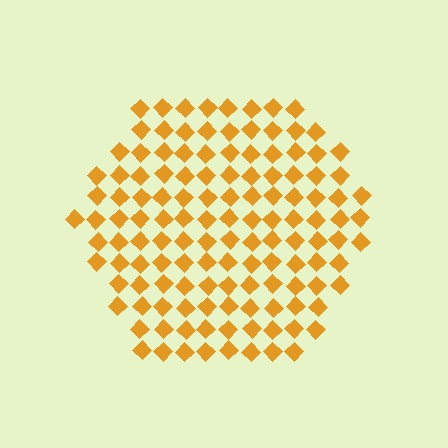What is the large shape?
The large shape is a hexagon.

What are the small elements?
The small elements are diamonds.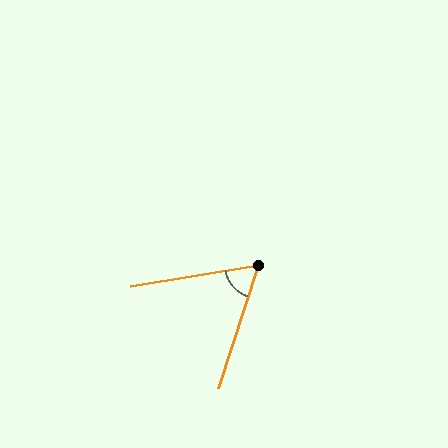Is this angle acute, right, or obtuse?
It is acute.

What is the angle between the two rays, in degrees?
Approximately 62 degrees.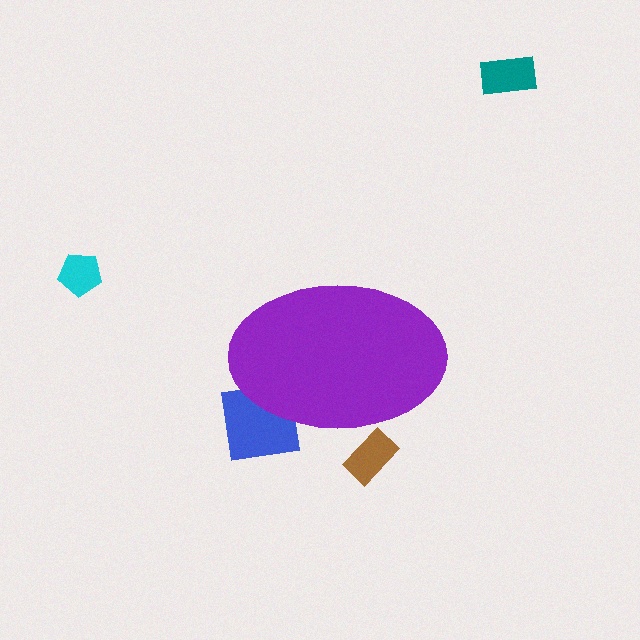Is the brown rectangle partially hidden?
Yes, the brown rectangle is partially hidden behind the purple ellipse.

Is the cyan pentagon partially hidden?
No, the cyan pentagon is fully visible.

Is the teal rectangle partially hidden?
No, the teal rectangle is fully visible.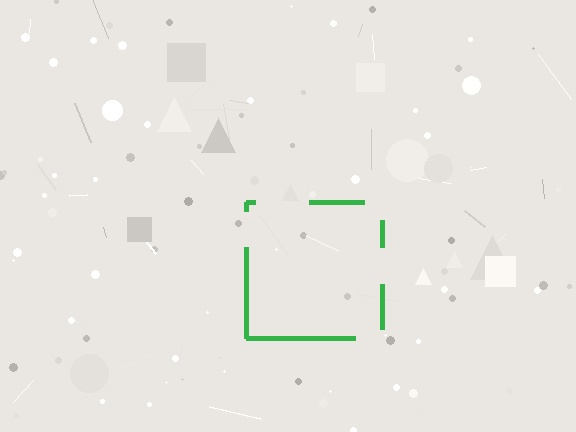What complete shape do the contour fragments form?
The contour fragments form a square.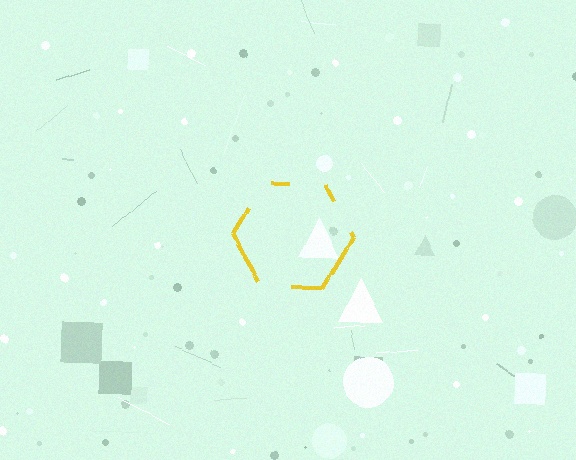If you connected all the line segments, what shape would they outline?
They would outline a hexagon.